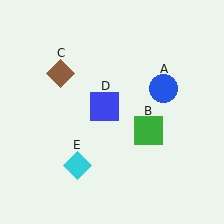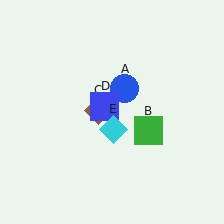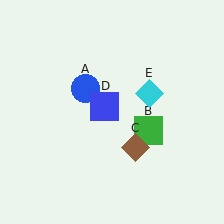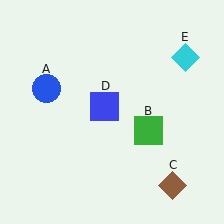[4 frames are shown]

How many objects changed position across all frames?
3 objects changed position: blue circle (object A), brown diamond (object C), cyan diamond (object E).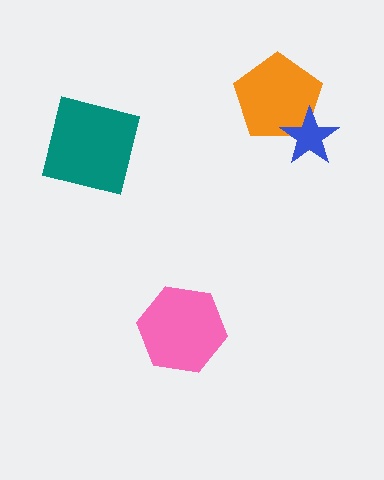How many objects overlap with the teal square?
0 objects overlap with the teal square.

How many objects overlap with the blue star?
1 object overlaps with the blue star.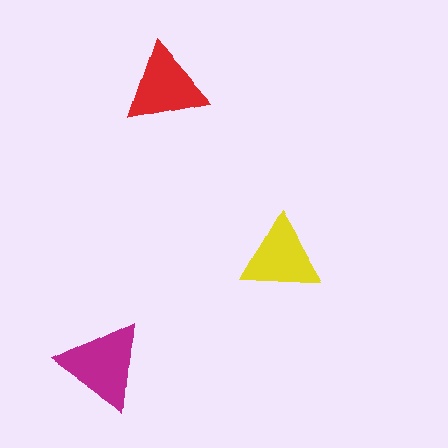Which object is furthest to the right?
The yellow triangle is rightmost.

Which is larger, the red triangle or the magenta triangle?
The magenta one.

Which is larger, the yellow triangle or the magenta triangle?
The magenta one.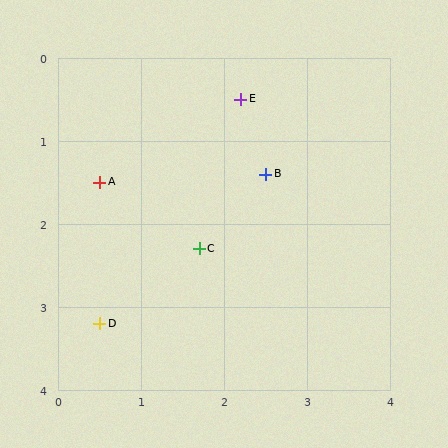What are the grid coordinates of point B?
Point B is at approximately (2.5, 1.4).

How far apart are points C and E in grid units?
Points C and E are about 1.9 grid units apart.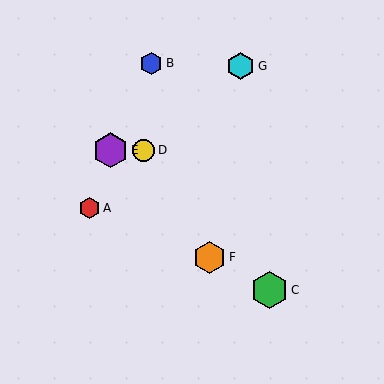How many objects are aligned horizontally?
2 objects (D, E) are aligned horizontally.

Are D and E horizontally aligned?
Yes, both are at y≈150.